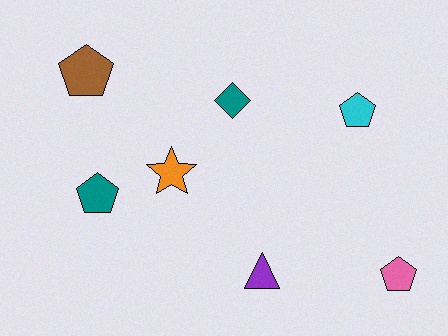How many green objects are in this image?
There are no green objects.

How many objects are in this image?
There are 7 objects.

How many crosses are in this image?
There are no crosses.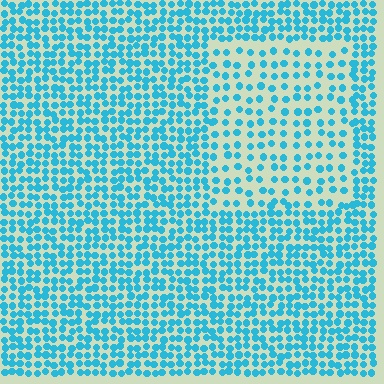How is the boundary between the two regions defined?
The boundary is defined by a change in element density (approximately 1.9x ratio). All elements are the same color, size, and shape.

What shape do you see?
I see a rectangle.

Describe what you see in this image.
The image contains small cyan elements arranged at two different densities. A rectangle-shaped region is visible where the elements are less densely packed than the surrounding area.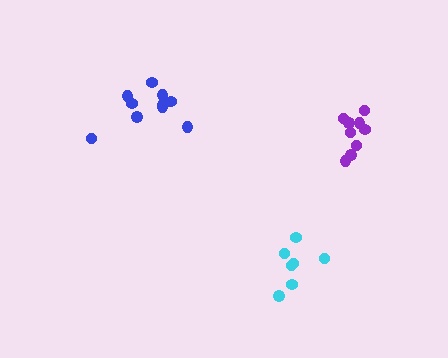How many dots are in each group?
Group 1: 10 dots, Group 2: 7 dots, Group 3: 9 dots (26 total).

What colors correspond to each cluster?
The clusters are colored: blue, cyan, purple.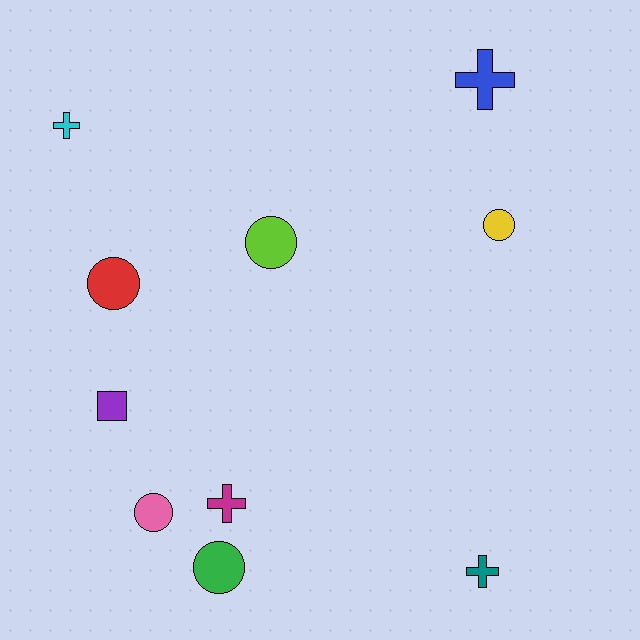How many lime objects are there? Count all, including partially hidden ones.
There is 1 lime object.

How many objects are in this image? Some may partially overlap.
There are 10 objects.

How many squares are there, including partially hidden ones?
There is 1 square.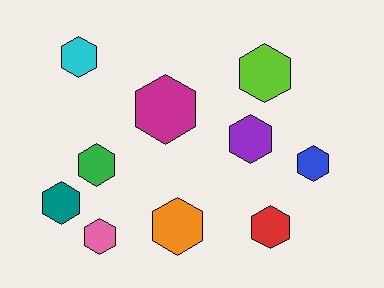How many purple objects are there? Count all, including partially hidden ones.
There is 1 purple object.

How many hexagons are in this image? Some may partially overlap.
There are 10 hexagons.